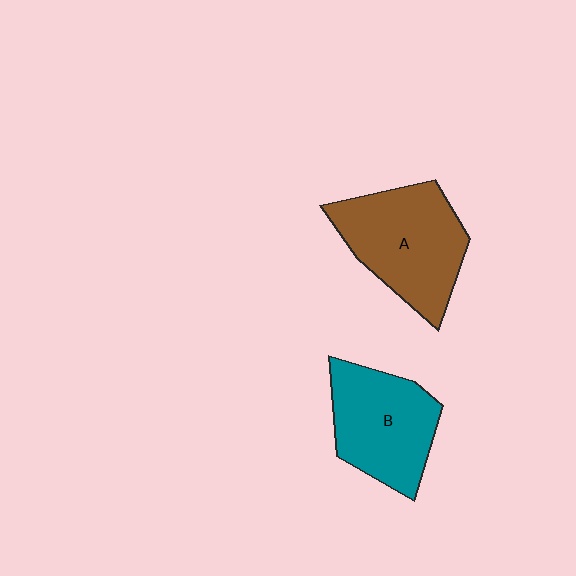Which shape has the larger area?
Shape A (brown).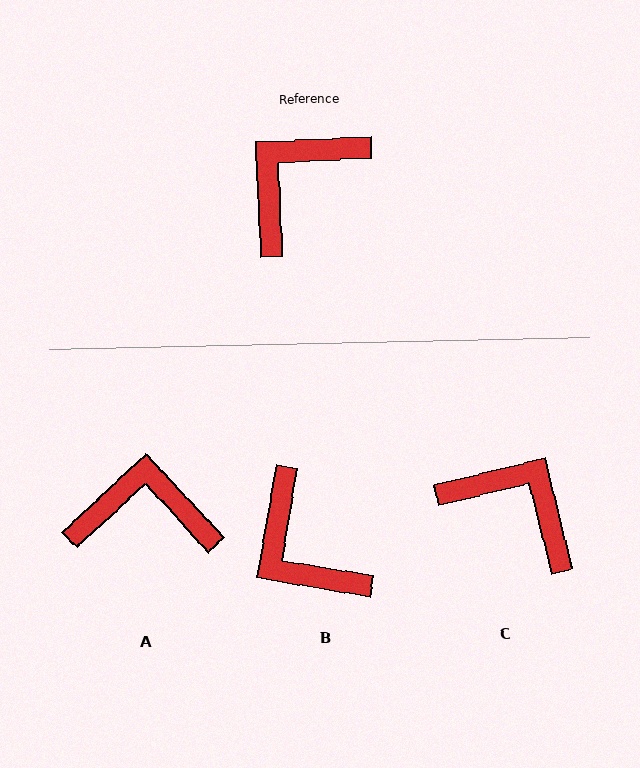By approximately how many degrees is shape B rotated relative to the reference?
Approximately 78 degrees counter-clockwise.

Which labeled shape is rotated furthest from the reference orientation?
C, about 79 degrees away.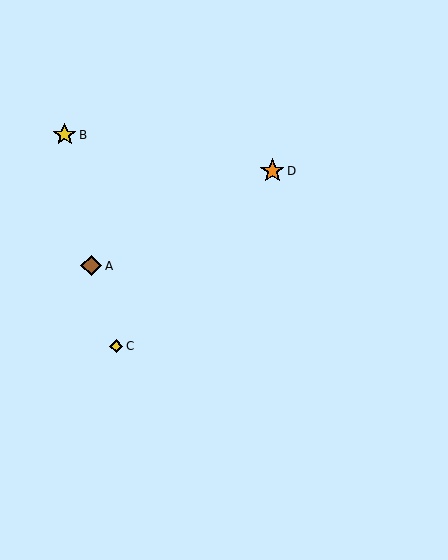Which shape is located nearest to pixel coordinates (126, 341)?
The yellow diamond (labeled C) at (116, 346) is nearest to that location.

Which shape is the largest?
The orange star (labeled D) is the largest.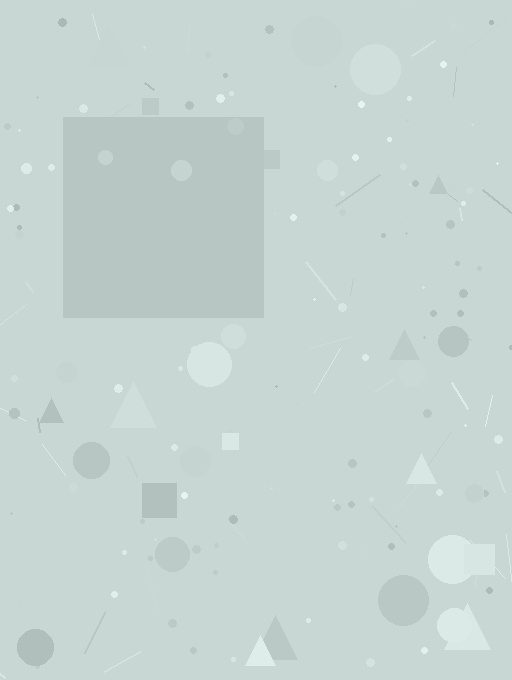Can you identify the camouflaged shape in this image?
The camouflaged shape is a square.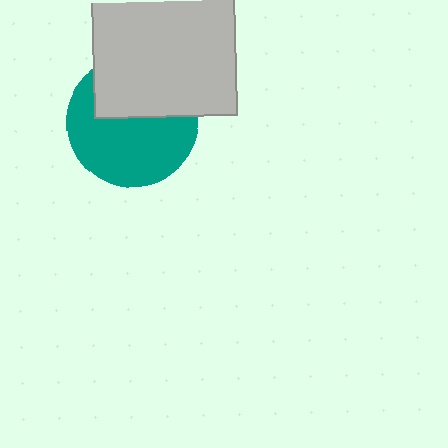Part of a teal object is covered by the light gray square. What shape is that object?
It is a circle.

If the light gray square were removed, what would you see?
You would see the complete teal circle.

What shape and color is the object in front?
The object in front is a light gray square.